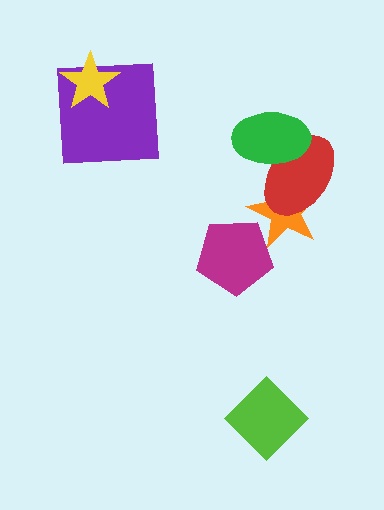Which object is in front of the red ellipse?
The green ellipse is in front of the red ellipse.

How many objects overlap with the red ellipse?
2 objects overlap with the red ellipse.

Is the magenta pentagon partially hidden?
Yes, it is partially covered by another shape.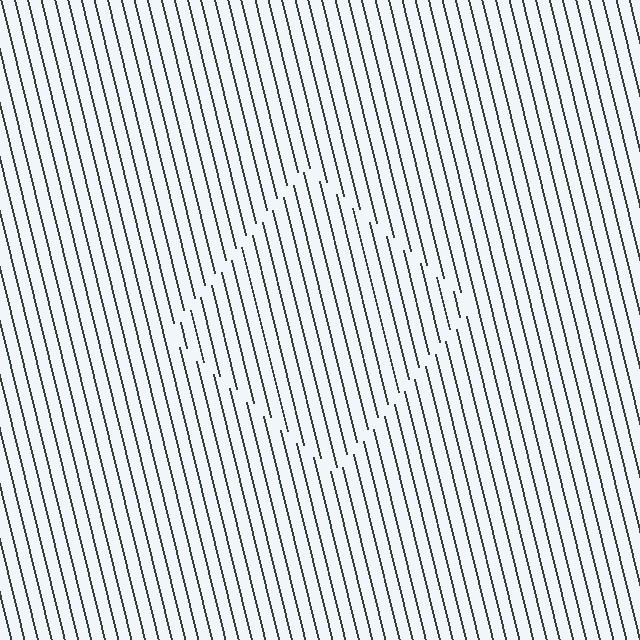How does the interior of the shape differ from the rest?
The interior of the shape contains the same grating, shifted by half a period — the contour is defined by the phase discontinuity where line-ends from the inner and outer gratings abut.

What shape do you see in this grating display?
An illusory square. The interior of the shape contains the same grating, shifted by half a period — the contour is defined by the phase discontinuity where line-ends from the inner and outer gratings abut.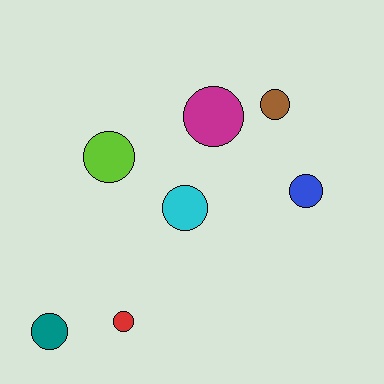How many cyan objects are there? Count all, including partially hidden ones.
There is 1 cyan object.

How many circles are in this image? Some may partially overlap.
There are 7 circles.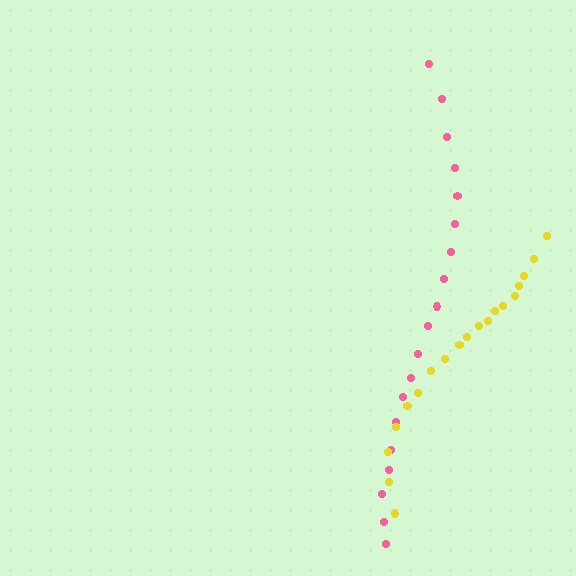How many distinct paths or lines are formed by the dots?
There are 2 distinct paths.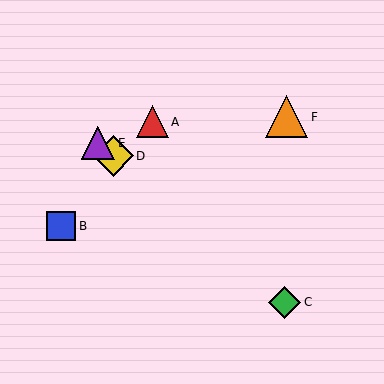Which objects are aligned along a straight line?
Objects C, D, E are aligned along a straight line.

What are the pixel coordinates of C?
Object C is at (285, 302).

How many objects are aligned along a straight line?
3 objects (C, D, E) are aligned along a straight line.